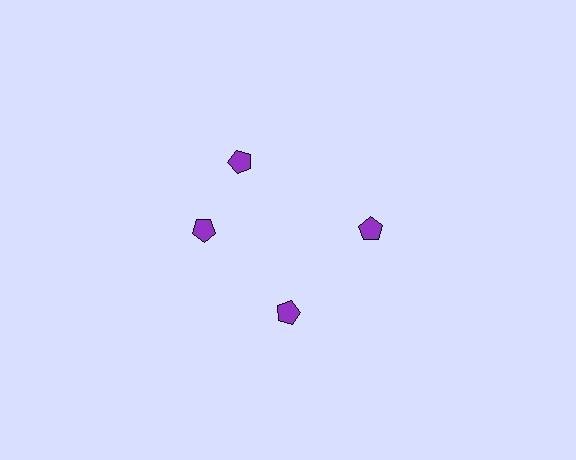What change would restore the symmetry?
The symmetry would be restored by rotating it back into even spacing with its neighbors so that all 4 pentagons sit at equal angles and equal distance from the center.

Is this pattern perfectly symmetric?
No. The 4 purple pentagons are arranged in a ring, but one element near the 12 o'clock position is rotated out of alignment along the ring, breaking the 4-fold rotational symmetry.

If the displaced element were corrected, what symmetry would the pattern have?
It would have 4-fold rotational symmetry — the pattern would map onto itself every 90 degrees.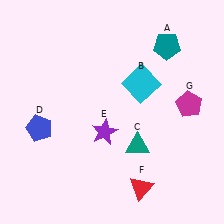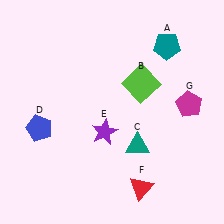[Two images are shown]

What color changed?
The square (B) changed from cyan in Image 1 to lime in Image 2.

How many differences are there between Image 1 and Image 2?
There is 1 difference between the two images.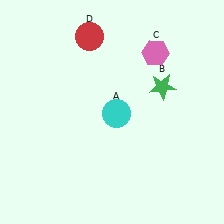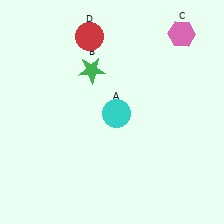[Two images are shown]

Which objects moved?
The objects that moved are: the green star (B), the pink hexagon (C).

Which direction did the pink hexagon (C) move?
The pink hexagon (C) moved right.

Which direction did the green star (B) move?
The green star (B) moved left.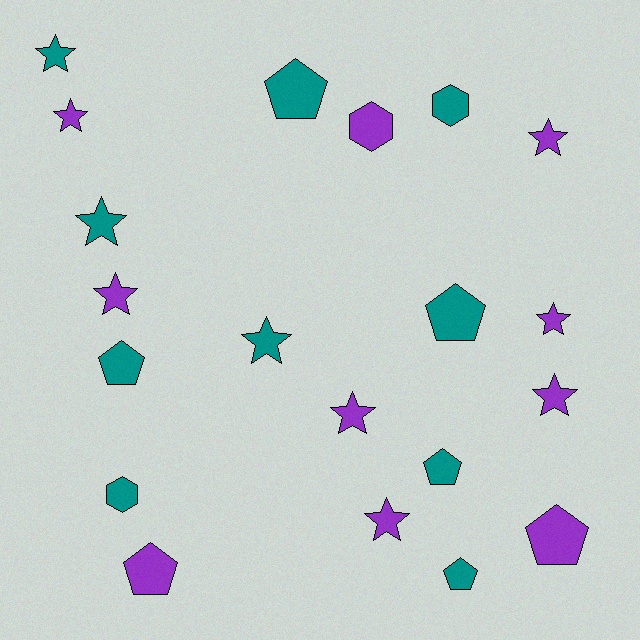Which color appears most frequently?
Teal, with 10 objects.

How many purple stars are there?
There are 7 purple stars.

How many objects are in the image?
There are 20 objects.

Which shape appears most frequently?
Star, with 10 objects.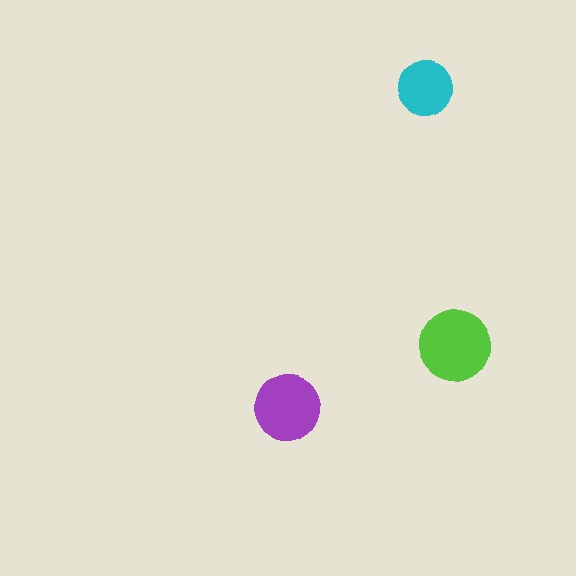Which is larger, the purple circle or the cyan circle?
The purple one.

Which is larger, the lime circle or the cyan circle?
The lime one.